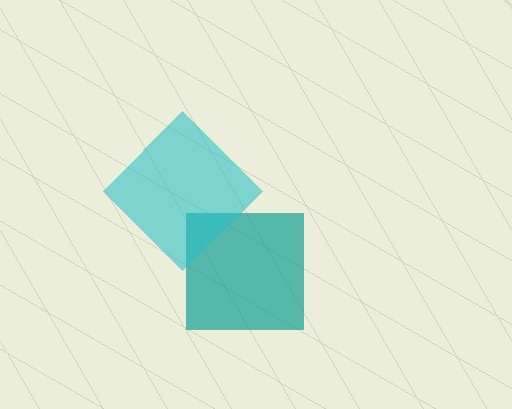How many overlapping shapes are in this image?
There are 2 overlapping shapes in the image.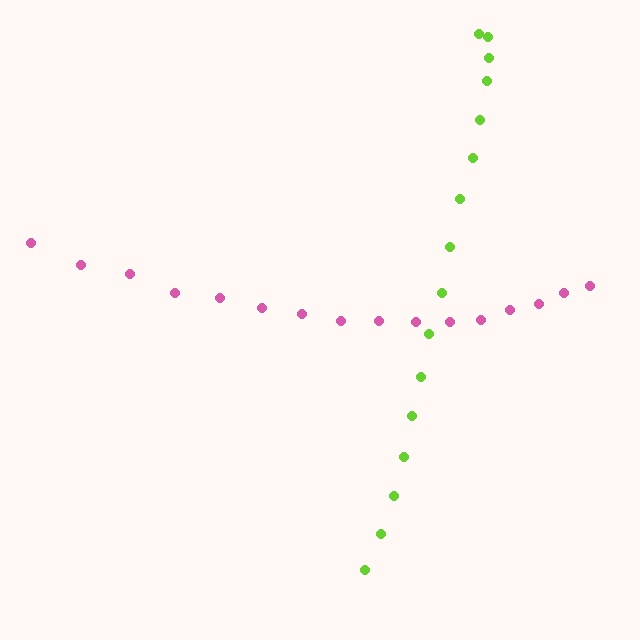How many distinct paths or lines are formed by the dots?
There are 2 distinct paths.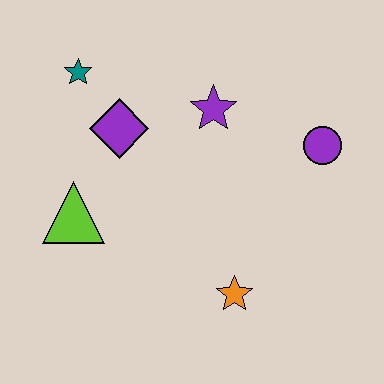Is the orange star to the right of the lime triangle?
Yes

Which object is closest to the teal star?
The purple diamond is closest to the teal star.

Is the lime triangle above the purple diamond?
No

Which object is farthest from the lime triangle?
The purple circle is farthest from the lime triangle.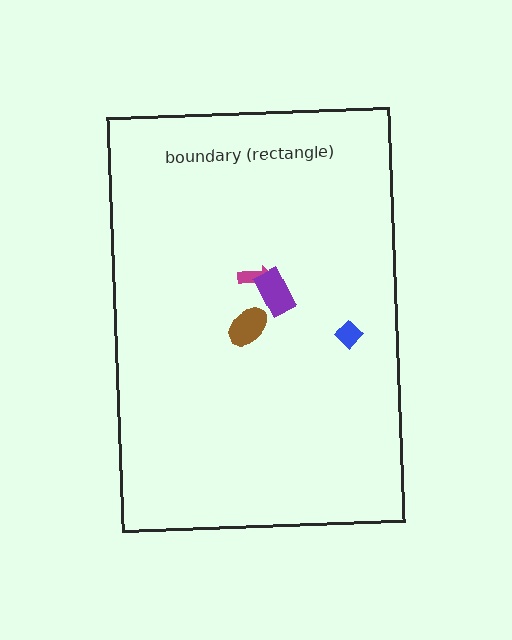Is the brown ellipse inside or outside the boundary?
Inside.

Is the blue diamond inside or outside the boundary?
Inside.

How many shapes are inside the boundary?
4 inside, 0 outside.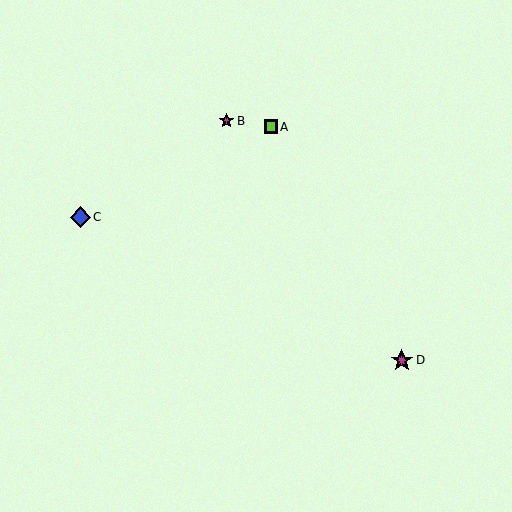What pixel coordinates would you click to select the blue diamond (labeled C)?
Click at (80, 217) to select the blue diamond C.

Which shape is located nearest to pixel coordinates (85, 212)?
The blue diamond (labeled C) at (80, 217) is nearest to that location.